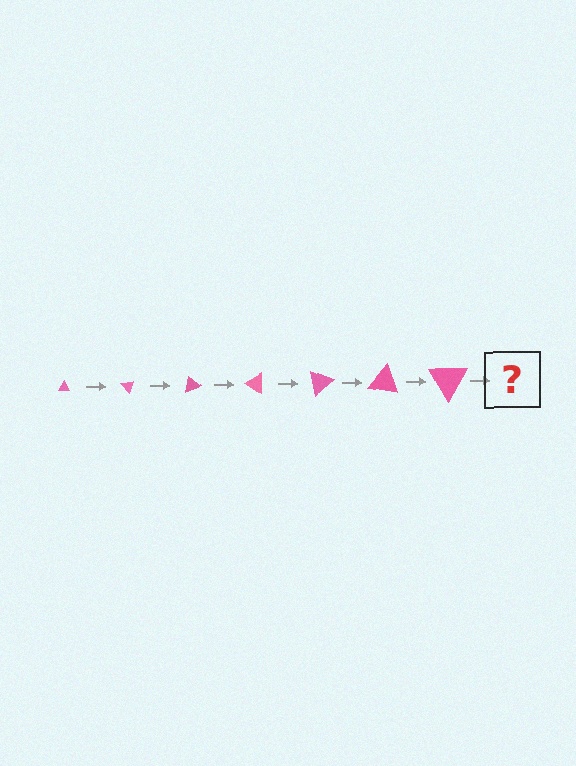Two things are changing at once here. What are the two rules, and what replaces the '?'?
The two rules are that the triangle grows larger each step and it rotates 50 degrees each step. The '?' should be a triangle, larger than the previous one and rotated 350 degrees from the start.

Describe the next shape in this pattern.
It should be a triangle, larger than the previous one and rotated 350 degrees from the start.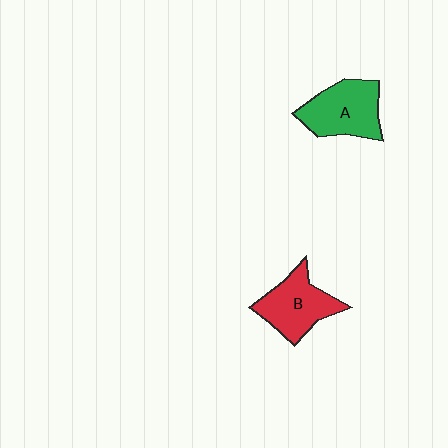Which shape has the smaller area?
Shape B (red).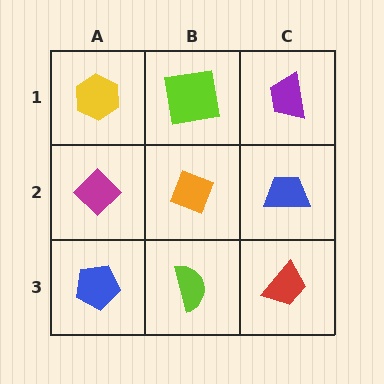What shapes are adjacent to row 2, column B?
A lime square (row 1, column B), a lime semicircle (row 3, column B), a magenta diamond (row 2, column A), a blue trapezoid (row 2, column C).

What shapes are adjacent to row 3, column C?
A blue trapezoid (row 2, column C), a lime semicircle (row 3, column B).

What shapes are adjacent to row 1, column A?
A magenta diamond (row 2, column A), a lime square (row 1, column B).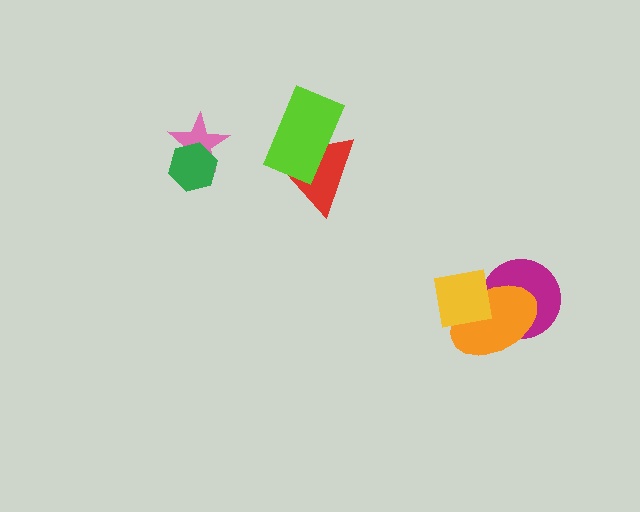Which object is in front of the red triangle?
The lime rectangle is in front of the red triangle.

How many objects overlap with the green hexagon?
1 object overlaps with the green hexagon.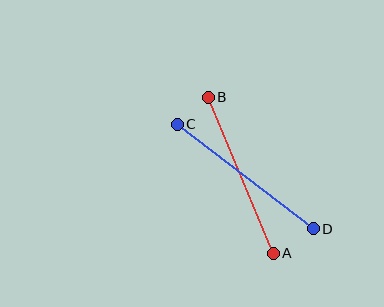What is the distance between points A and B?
The distance is approximately 169 pixels.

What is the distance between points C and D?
The distance is approximately 172 pixels.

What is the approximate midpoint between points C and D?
The midpoint is at approximately (245, 177) pixels.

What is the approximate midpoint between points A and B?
The midpoint is at approximately (241, 175) pixels.